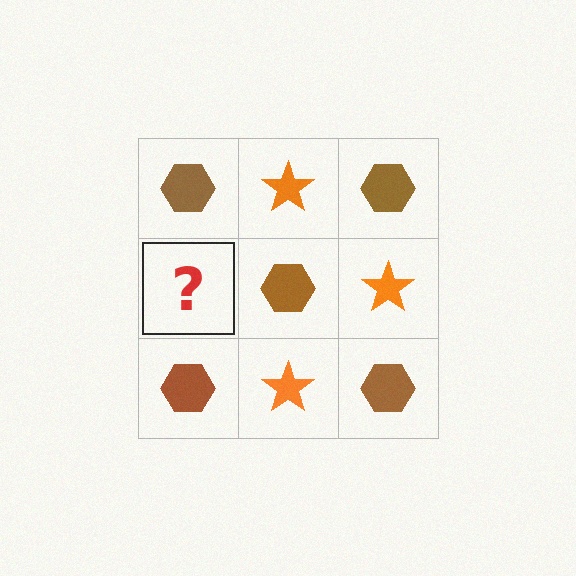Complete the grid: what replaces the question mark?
The question mark should be replaced with an orange star.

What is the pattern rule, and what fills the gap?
The rule is that it alternates brown hexagon and orange star in a checkerboard pattern. The gap should be filled with an orange star.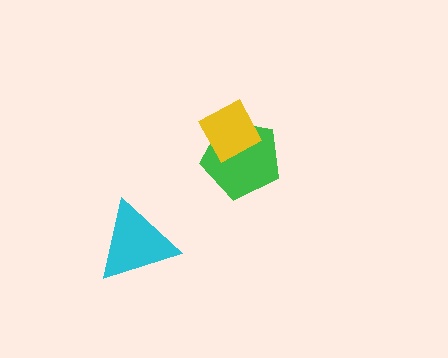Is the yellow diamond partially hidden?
No, no other shape covers it.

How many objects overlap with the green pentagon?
1 object overlaps with the green pentagon.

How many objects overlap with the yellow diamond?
1 object overlaps with the yellow diamond.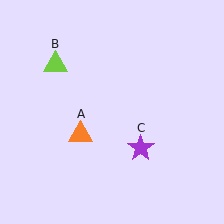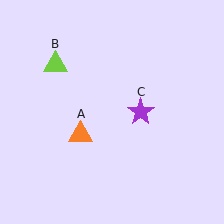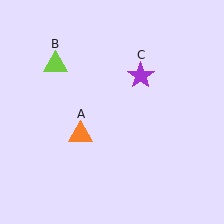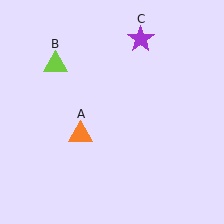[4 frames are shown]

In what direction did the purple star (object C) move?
The purple star (object C) moved up.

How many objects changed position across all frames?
1 object changed position: purple star (object C).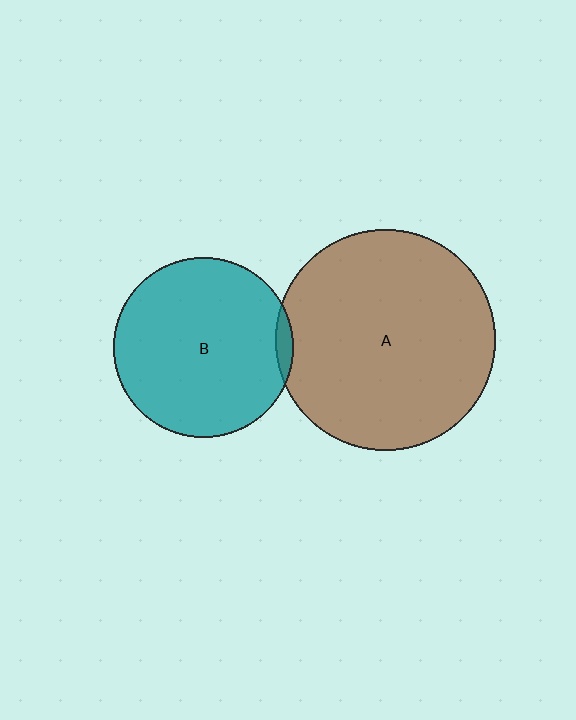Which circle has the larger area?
Circle A (brown).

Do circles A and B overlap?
Yes.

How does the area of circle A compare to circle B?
Approximately 1.5 times.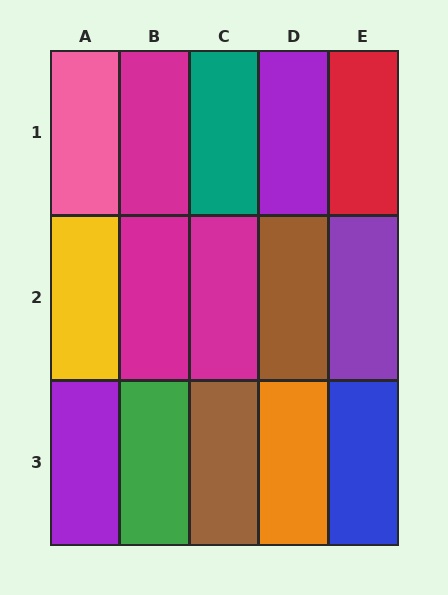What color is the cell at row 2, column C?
Magenta.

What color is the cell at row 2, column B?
Magenta.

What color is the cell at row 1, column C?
Teal.